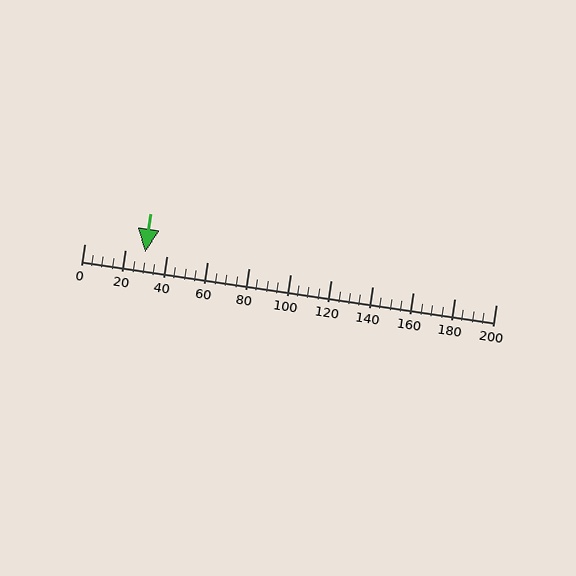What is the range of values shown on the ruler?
The ruler shows values from 0 to 200.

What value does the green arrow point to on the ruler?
The green arrow points to approximately 30.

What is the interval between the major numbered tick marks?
The major tick marks are spaced 20 units apart.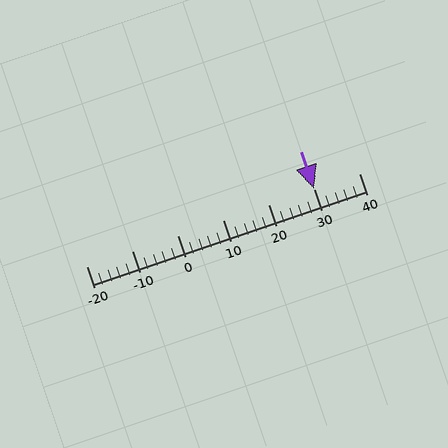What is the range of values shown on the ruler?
The ruler shows values from -20 to 40.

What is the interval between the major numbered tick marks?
The major tick marks are spaced 10 units apart.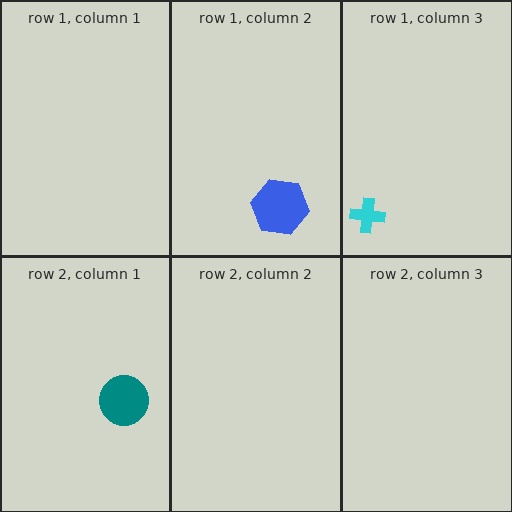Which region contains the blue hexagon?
The row 1, column 2 region.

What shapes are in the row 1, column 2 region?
The blue hexagon.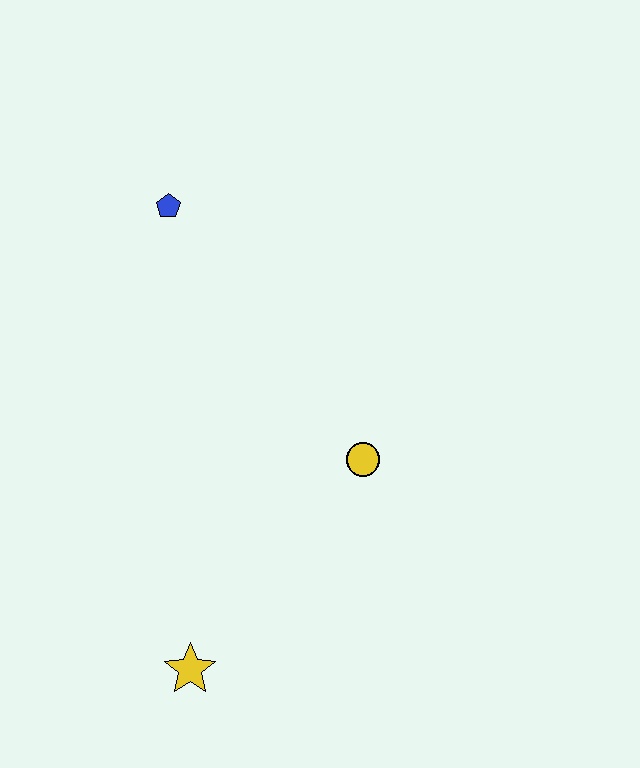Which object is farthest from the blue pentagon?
The yellow star is farthest from the blue pentagon.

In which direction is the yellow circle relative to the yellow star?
The yellow circle is above the yellow star.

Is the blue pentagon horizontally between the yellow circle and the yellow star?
No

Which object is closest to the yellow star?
The yellow circle is closest to the yellow star.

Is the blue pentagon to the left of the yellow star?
Yes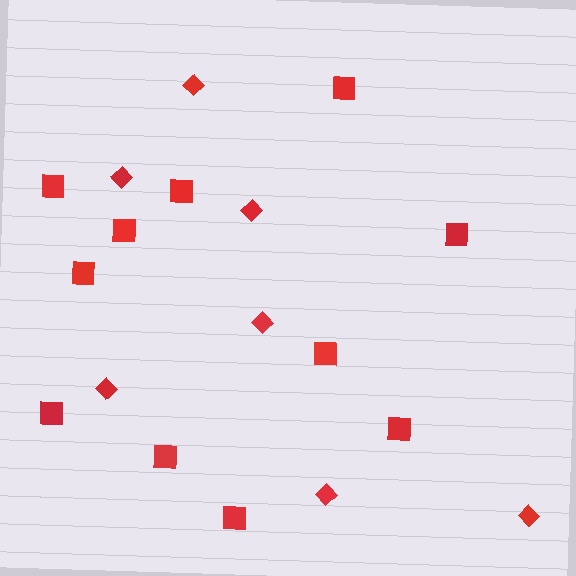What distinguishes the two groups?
There are 2 groups: one group of squares (11) and one group of diamonds (7).